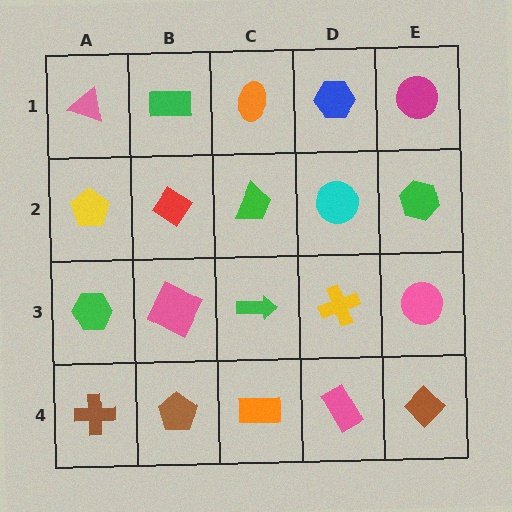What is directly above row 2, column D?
A blue hexagon.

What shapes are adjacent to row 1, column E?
A green hexagon (row 2, column E), a blue hexagon (row 1, column D).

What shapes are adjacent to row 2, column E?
A magenta circle (row 1, column E), a pink circle (row 3, column E), a cyan circle (row 2, column D).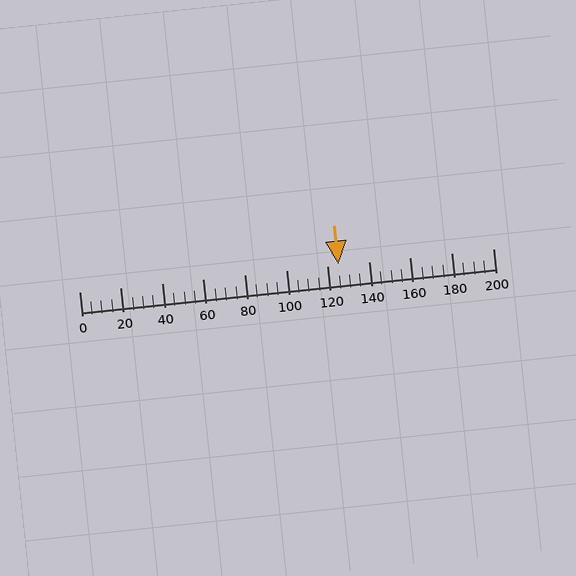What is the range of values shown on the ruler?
The ruler shows values from 0 to 200.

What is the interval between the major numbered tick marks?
The major tick marks are spaced 20 units apart.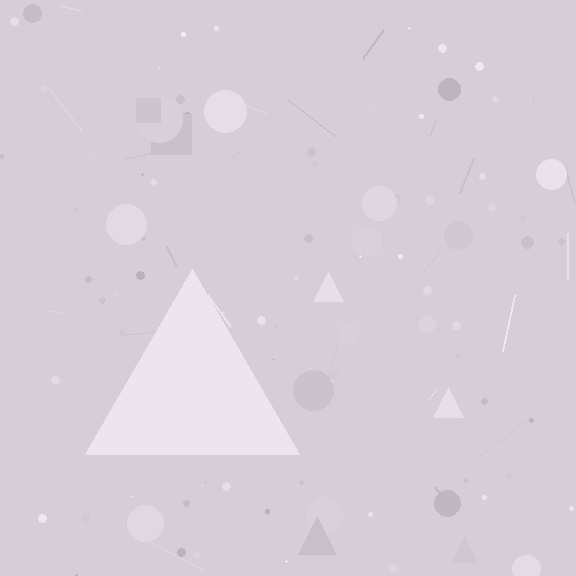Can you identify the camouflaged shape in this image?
The camouflaged shape is a triangle.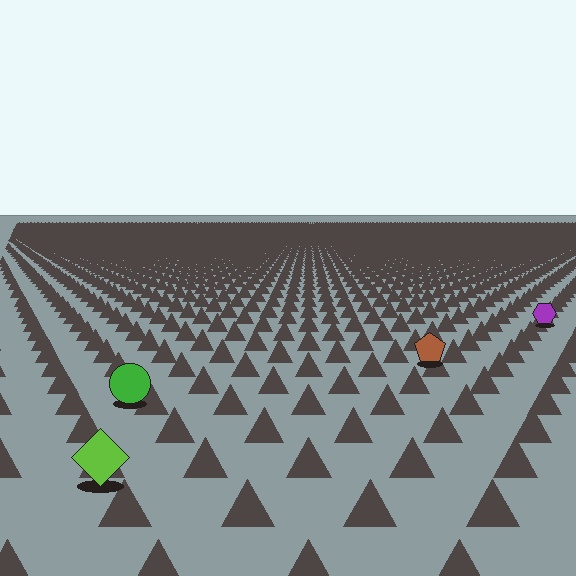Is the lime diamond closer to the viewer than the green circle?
Yes. The lime diamond is closer — you can tell from the texture gradient: the ground texture is coarser near it.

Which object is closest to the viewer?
The lime diamond is closest. The texture marks near it are larger and more spread out.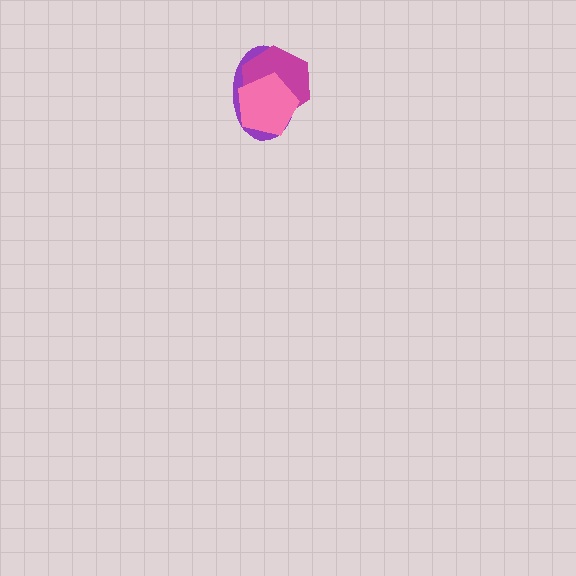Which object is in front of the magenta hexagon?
The pink pentagon is in front of the magenta hexagon.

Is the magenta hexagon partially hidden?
Yes, it is partially covered by another shape.